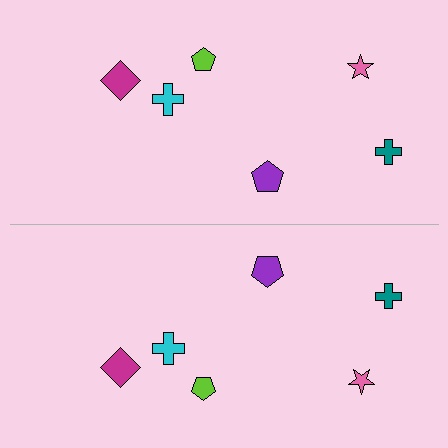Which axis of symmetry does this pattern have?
The pattern has a horizontal axis of symmetry running through the center of the image.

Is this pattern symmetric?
Yes, this pattern has bilateral (reflection) symmetry.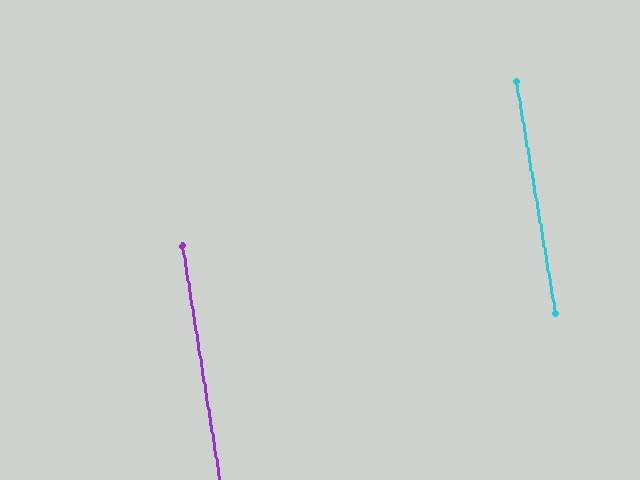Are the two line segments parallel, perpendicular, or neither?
Parallel — their directions differ by only 0.4°.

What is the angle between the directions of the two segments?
Approximately 0 degrees.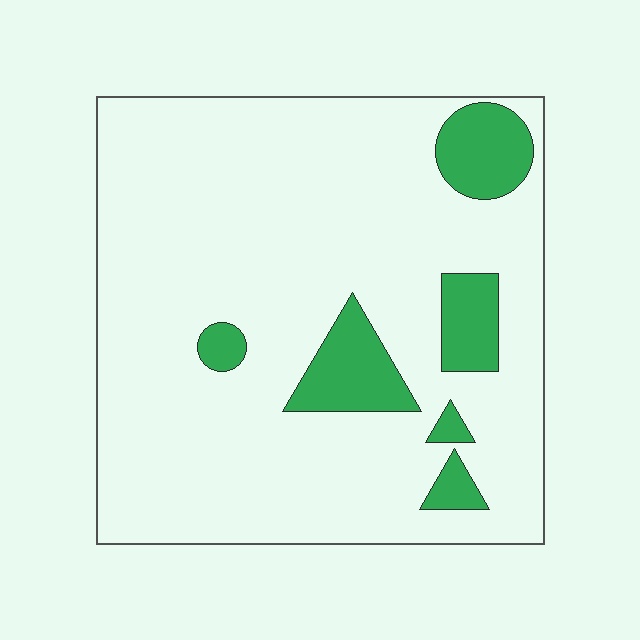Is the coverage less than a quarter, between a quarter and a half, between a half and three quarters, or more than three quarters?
Less than a quarter.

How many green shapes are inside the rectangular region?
6.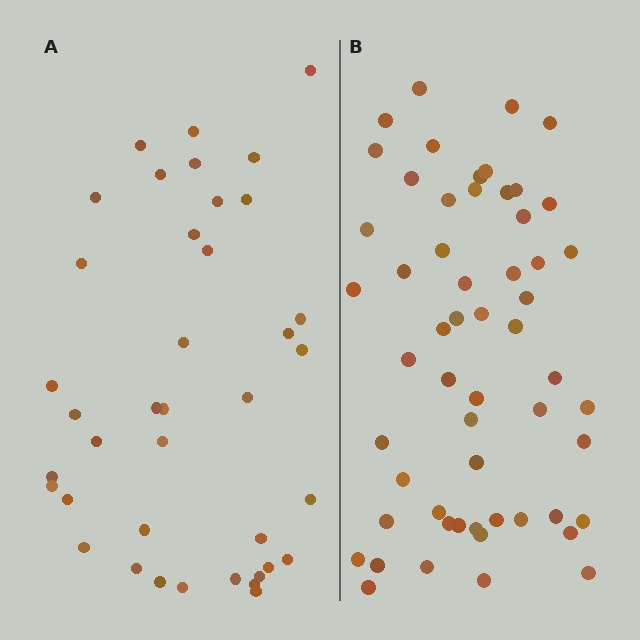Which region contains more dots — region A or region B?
Region B (the right region) has more dots.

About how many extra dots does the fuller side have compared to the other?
Region B has approximately 15 more dots than region A.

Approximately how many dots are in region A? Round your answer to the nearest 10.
About 40 dots. (The exact count is 39, which rounds to 40.)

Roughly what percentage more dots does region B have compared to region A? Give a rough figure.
About 45% more.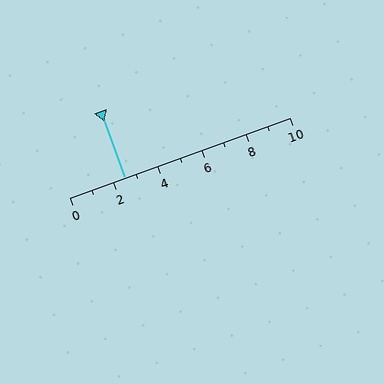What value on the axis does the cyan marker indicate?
The marker indicates approximately 2.5.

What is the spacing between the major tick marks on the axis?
The major ticks are spaced 2 apart.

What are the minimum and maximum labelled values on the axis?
The axis runs from 0 to 10.